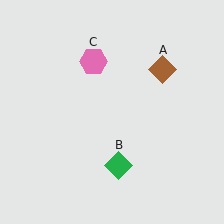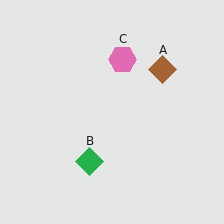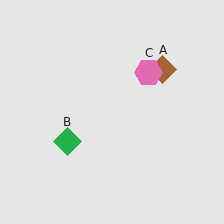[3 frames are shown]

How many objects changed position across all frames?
2 objects changed position: green diamond (object B), pink hexagon (object C).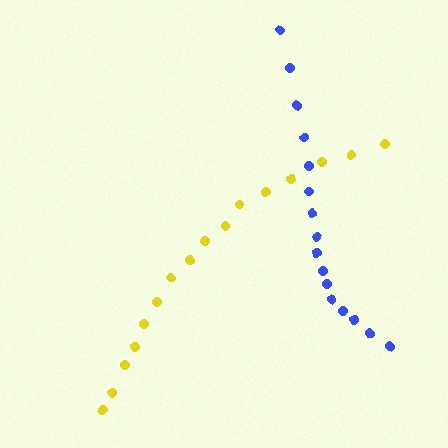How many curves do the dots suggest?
There are 2 distinct paths.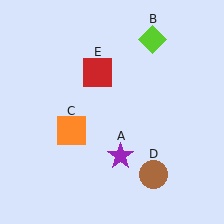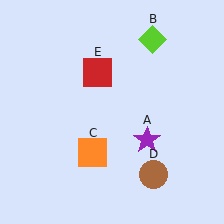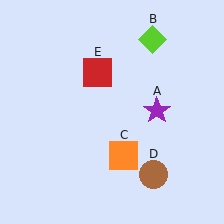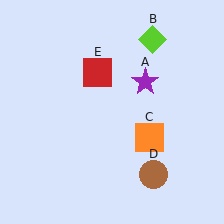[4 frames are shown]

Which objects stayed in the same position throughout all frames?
Lime diamond (object B) and brown circle (object D) and red square (object E) remained stationary.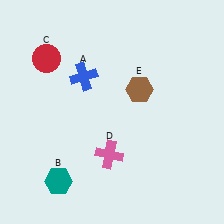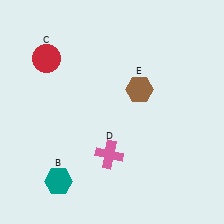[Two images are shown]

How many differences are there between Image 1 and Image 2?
There is 1 difference between the two images.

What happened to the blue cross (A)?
The blue cross (A) was removed in Image 2. It was in the top-left area of Image 1.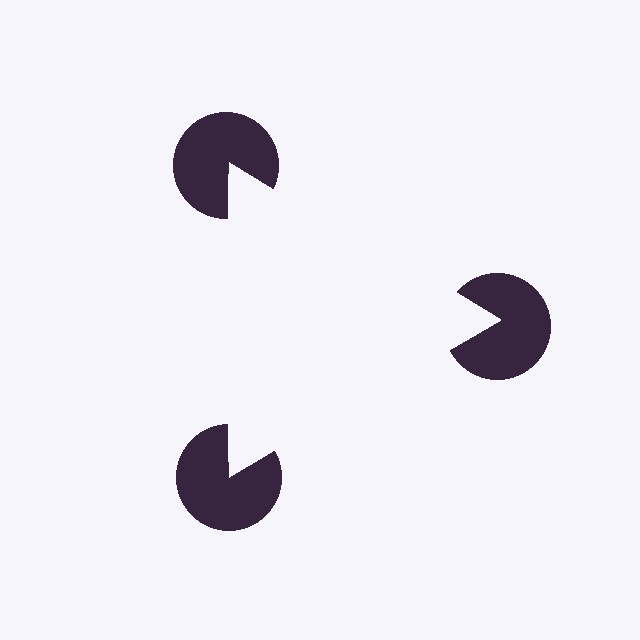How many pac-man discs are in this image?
There are 3 — one at each vertex of the illusory triangle.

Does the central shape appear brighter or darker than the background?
It typically appears slightly brighter than the background, even though no actual brightness change is drawn.